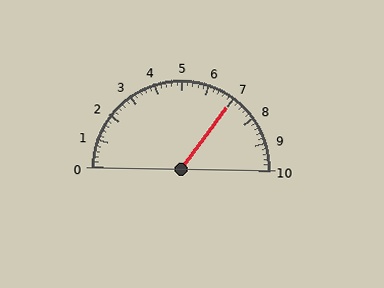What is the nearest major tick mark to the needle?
The nearest major tick mark is 7.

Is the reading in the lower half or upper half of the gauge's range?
The reading is in the upper half of the range (0 to 10).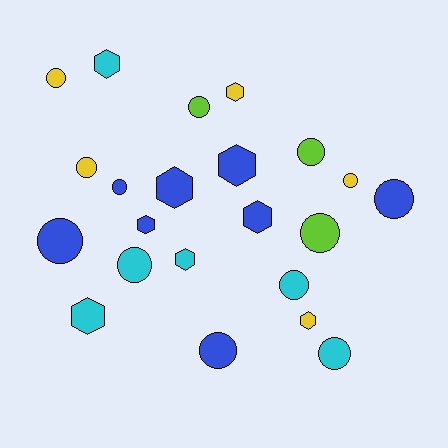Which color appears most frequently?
Blue, with 8 objects.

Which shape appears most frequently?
Circle, with 13 objects.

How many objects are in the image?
There are 22 objects.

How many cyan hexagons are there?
There are 3 cyan hexagons.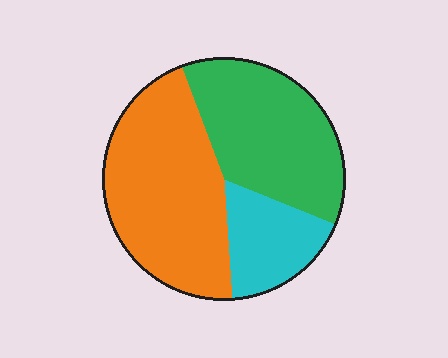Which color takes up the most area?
Orange, at roughly 45%.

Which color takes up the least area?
Cyan, at roughly 20%.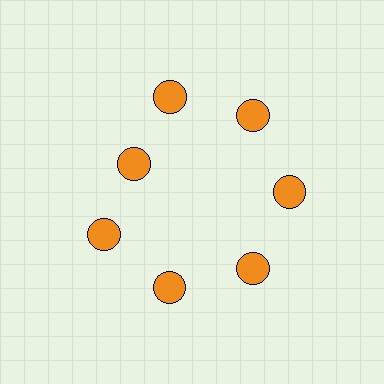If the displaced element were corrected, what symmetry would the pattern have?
It would have 7-fold rotational symmetry — the pattern would map onto itself every 51 degrees.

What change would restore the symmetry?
The symmetry would be restored by moving it outward, back onto the ring so that all 7 circles sit at equal angles and equal distance from the center.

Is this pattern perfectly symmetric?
No. The 7 orange circles are arranged in a ring, but one element near the 10 o'clock position is pulled inward toward the center, breaking the 7-fold rotational symmetry.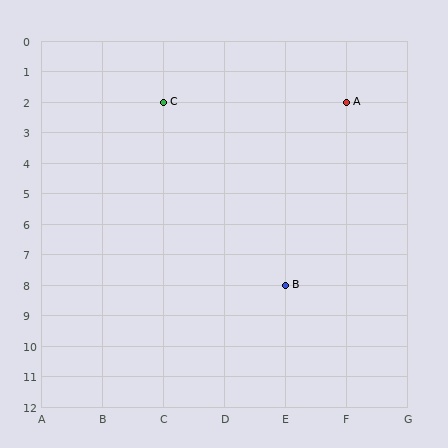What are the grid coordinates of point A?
Point A is at grid coordinates (F, 2).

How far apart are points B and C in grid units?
Points B and C are 2 columns and 6 rows apart (about 6.3 grid units diagonally).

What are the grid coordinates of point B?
Point B is at grid coordinates (E, 8).